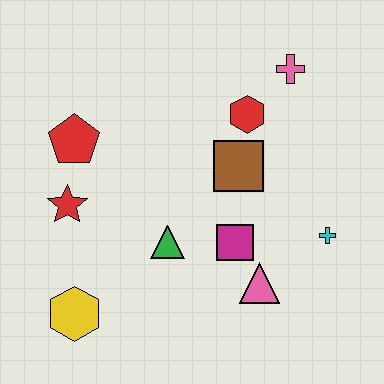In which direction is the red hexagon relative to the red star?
The red hexagon is to the right of the red star.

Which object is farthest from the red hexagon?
The yellow hexagon is farthest from the red hexagon.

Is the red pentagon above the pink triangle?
Yes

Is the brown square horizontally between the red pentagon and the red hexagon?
Yes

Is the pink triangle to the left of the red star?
No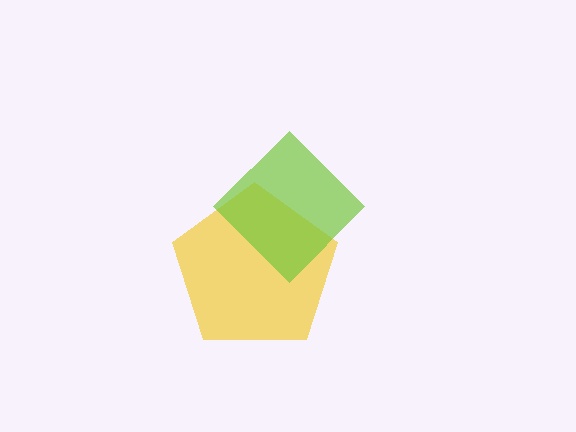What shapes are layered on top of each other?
The layered shapes are: a yellow pentagon, a lime diamond.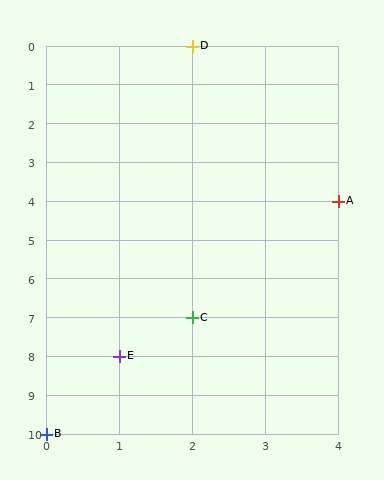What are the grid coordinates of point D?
Point D is at grid coordinates (2, 0).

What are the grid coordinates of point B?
Point B is at grid coordinates (0, 10).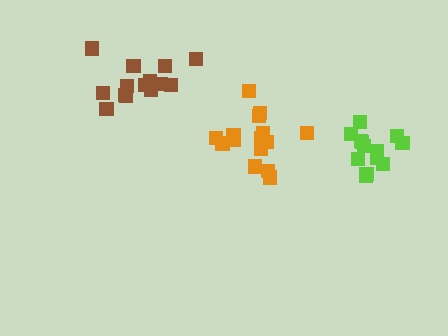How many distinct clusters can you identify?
There are 3 distinct clusters.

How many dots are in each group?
Group 1: 16 dots, Group 2: 14 dots, Group 3: 13 dots (43 total).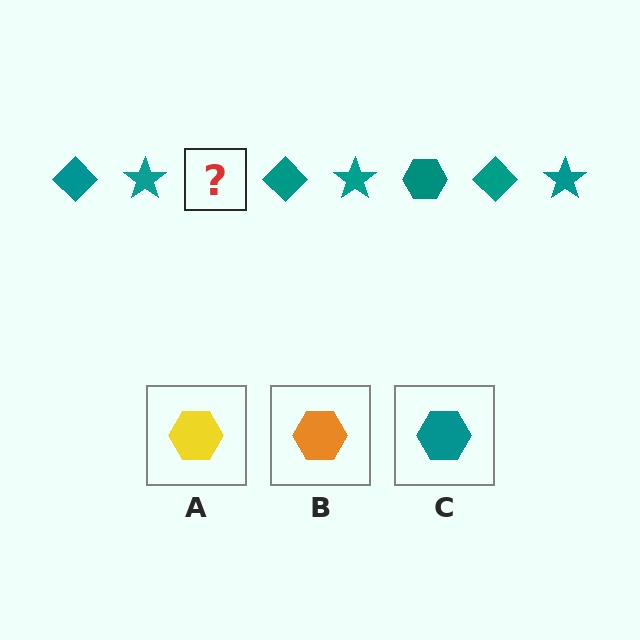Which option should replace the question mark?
Option C.